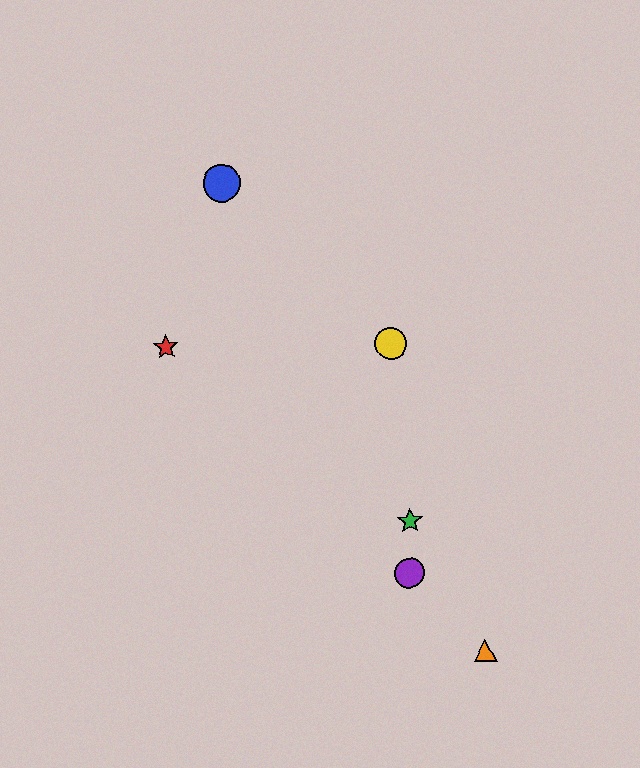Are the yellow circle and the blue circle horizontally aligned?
No, the yellow circle is at y≈343 and the blue circle is at y≈183.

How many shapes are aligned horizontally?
2 shapes (the red star, the yellow circle) are aligned horizontally.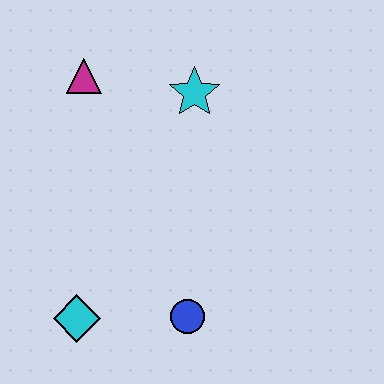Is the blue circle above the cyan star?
No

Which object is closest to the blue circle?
The cyan diamond is closest to the blue circle.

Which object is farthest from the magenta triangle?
The blue circle is farthest from the magenta triangle.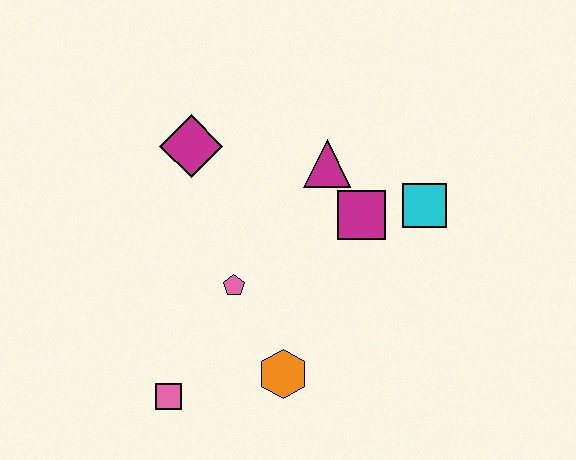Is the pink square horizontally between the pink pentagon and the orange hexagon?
No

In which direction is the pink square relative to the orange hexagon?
The pink square is to the left of the orange hexagon.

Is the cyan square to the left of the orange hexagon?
No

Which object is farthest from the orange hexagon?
The magenta diamond is farthest from the orange hexagon.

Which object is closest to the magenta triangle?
The magenta square is closest to the magenta triangle.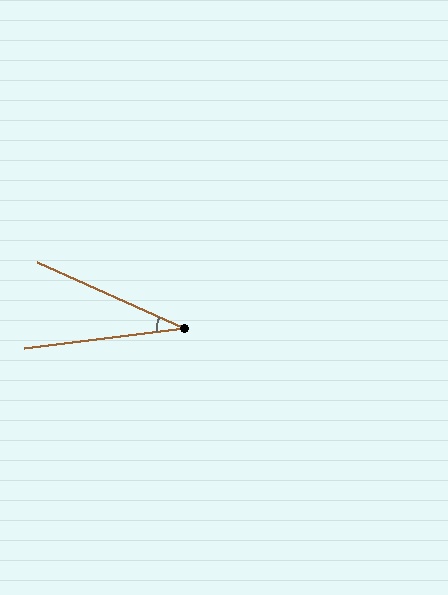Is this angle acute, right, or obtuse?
It is acute.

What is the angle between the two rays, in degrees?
Approximately 31 degrees.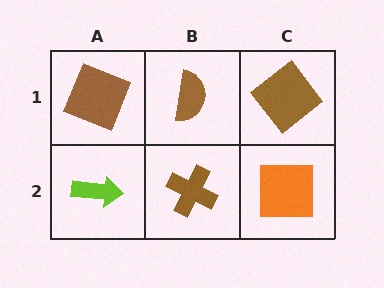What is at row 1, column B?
A brown semicircle.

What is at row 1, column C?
A brown diamond.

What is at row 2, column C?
An orange square.